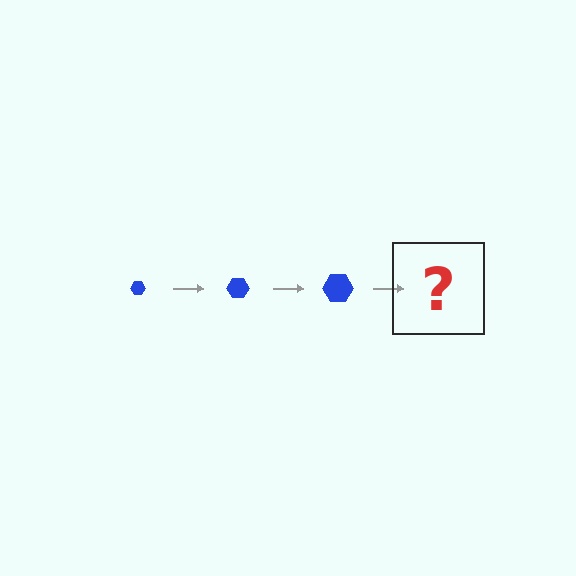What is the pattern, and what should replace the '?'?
The pattern is that the hexagon gets progressively larger each step. The '?' should be a blue hexagon, larger than the previous one.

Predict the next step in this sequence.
The next step is a blue hexagon, larger than the previous one.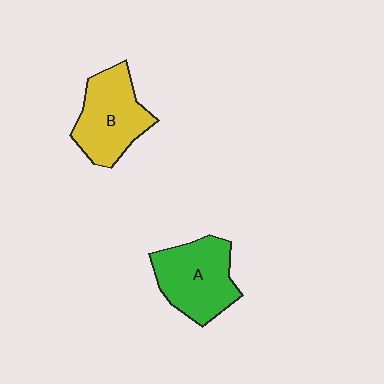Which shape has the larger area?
Shape A (green).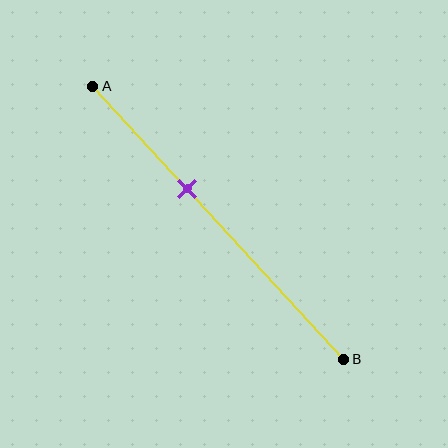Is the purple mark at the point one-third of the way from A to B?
No, the mark is at about 40% from A, not at the 33% one-third point.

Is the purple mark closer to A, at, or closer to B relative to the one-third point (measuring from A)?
The purple mark is closer to point B than the one-third point of segment AB.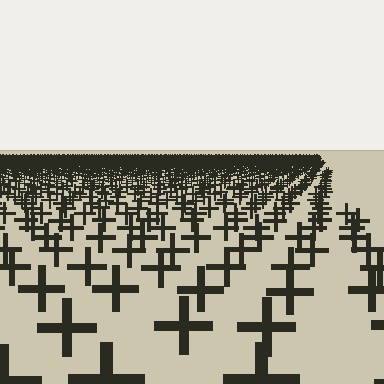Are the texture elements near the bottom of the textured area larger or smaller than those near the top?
Larger. Near the bottom, elements are closer to the viewer and appear at a bigger on-screen size.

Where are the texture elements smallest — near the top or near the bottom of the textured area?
Near the top.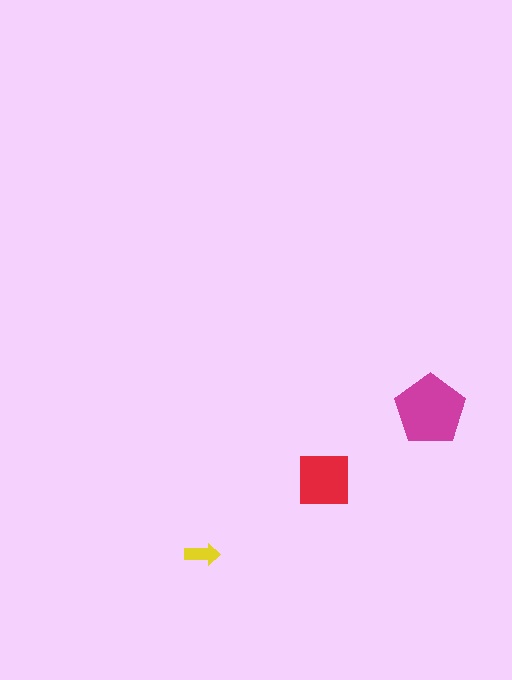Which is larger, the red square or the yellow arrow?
The red square.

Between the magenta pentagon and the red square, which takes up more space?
The magenta pentagon.